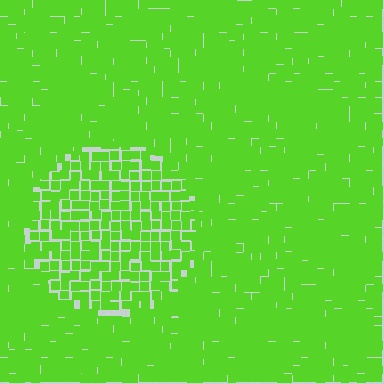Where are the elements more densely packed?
The elements are more densely packed outside the circle boundary.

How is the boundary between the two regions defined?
The boundary is defined by a change in element density (approximately 1.5x ratio). All elements are the same color, size, and shape.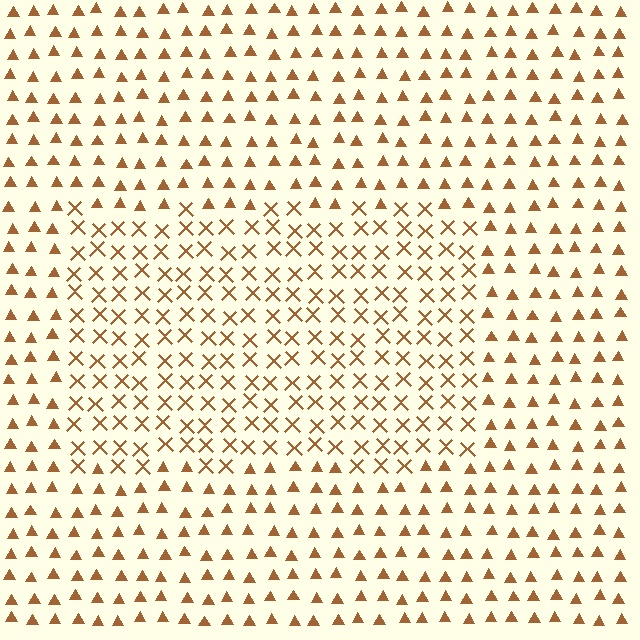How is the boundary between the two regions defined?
The boundary is defined by a change in element shape: X marks inside vs. triangles outside. All elements share the same color and spacing.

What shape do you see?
I see a rectangle.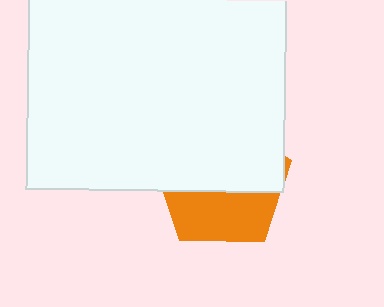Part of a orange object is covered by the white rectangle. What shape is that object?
It is a pentagon.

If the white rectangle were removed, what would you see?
You would see the complete orange pentagon.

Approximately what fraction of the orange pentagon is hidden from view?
Roughly 59% of the orange pentagon is hidden behind the white rectangle.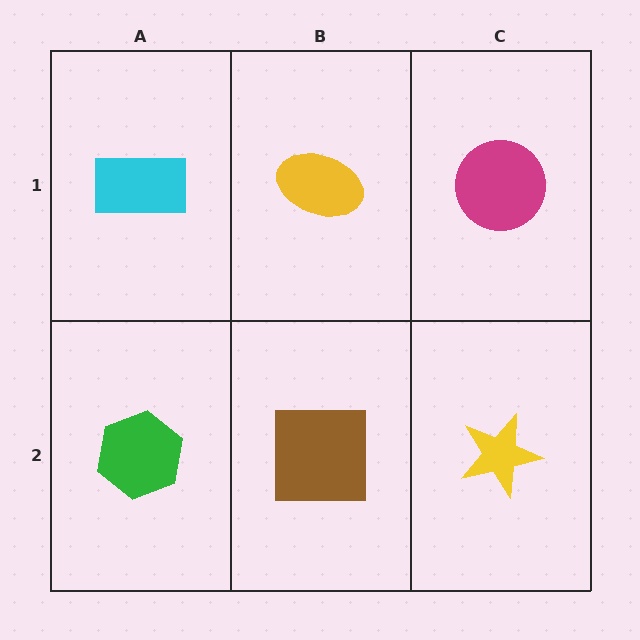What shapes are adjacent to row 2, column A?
A cyan rectangle (row 1, column A), a brown square (row 2, column B).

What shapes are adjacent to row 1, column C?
A yellow star (row 2, column C), a yellow ellipse (row 1, column B).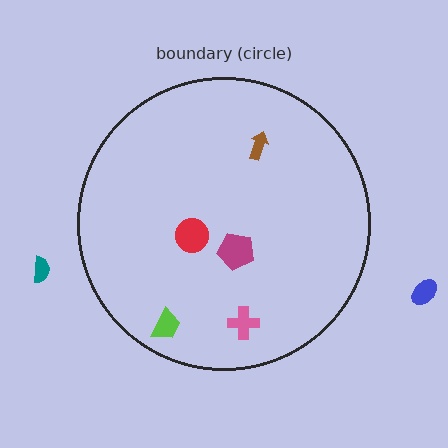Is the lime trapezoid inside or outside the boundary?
Inside.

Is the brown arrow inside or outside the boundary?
Inside.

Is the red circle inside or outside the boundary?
Inside.